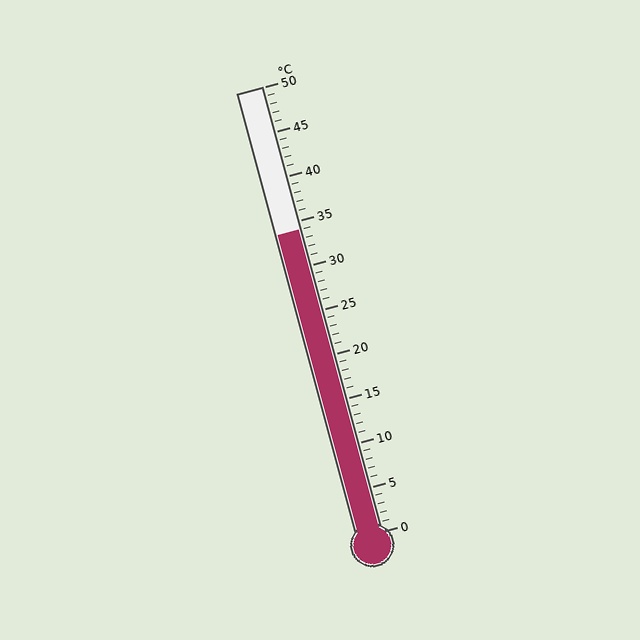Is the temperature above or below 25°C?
The temperature is above 25°C.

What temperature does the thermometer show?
The thermometer shows approximately 34°C.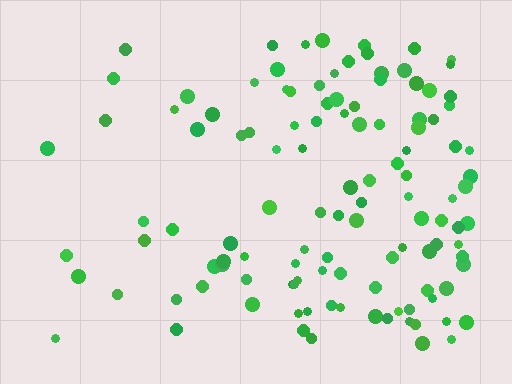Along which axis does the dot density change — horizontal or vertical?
Horizontal.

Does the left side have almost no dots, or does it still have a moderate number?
Still a moderate number, just noticeably fewer than the right.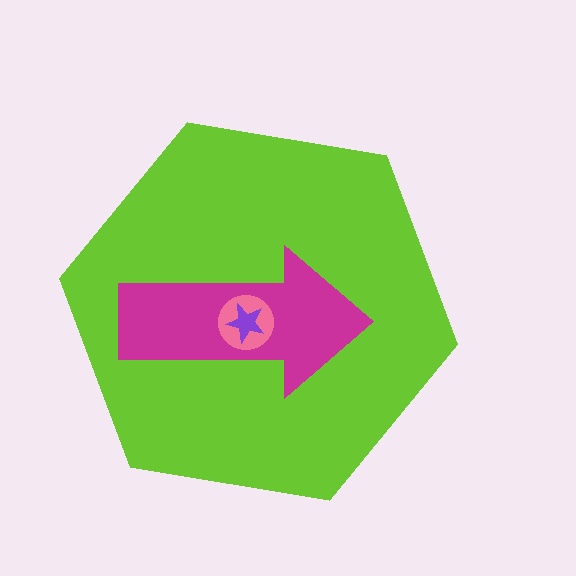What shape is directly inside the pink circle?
The purple star.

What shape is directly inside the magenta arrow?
The pink circle.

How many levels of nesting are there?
4.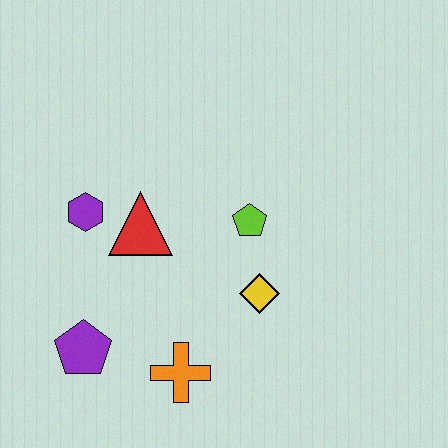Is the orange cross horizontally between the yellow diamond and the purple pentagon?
Yes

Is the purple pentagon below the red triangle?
Yes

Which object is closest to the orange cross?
The purple pentagon is closest to the orange cross.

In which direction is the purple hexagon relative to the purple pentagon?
The purple hexagon is above the purple pentagon.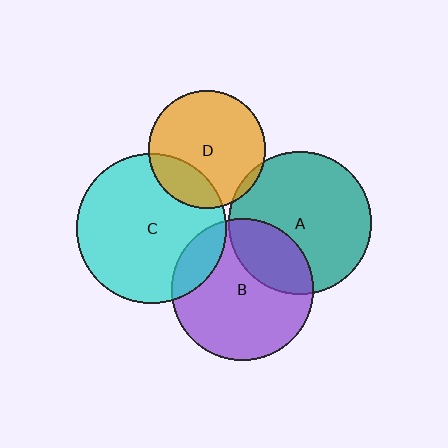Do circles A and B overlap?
Yes.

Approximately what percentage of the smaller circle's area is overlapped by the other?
Approximately 25%.